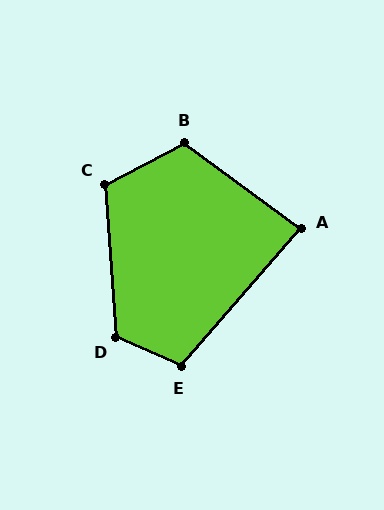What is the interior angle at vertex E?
Approximately 107 degrees (obtuse).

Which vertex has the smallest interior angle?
A, at approximately 86 degrees.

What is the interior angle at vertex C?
Approximately 113 degrees (obtuse).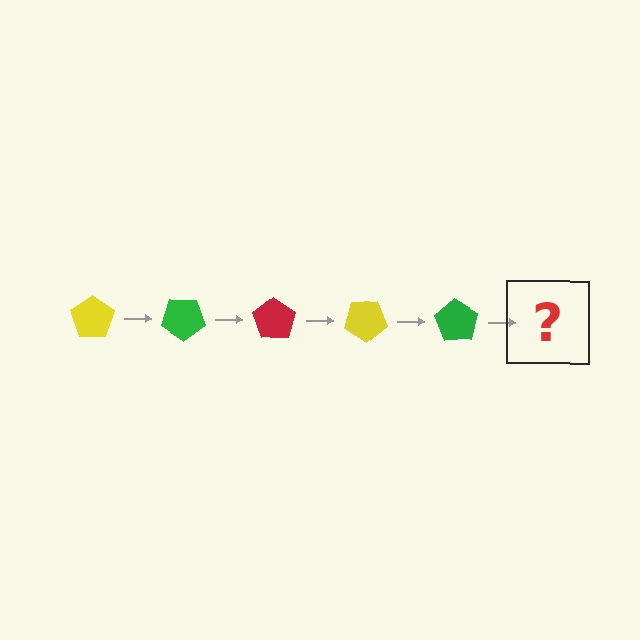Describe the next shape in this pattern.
It should be a red pentagon, rotated 175 degrees from the start.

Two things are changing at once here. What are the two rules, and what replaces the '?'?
The two rules are that it rotates 35 degrees each step and the color cycles through yellow, green, and red. The '?' should be a red pentagon, rotated 175 degrees from the start.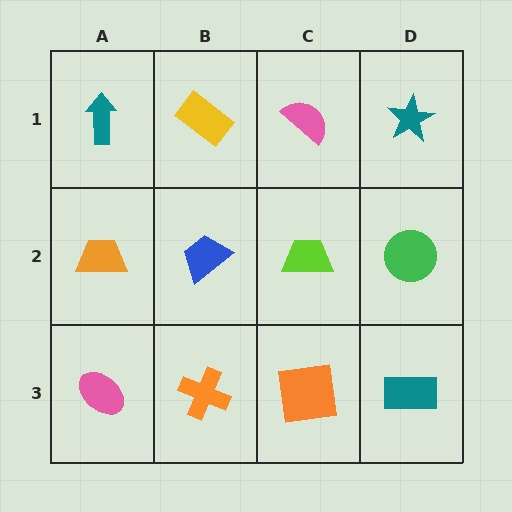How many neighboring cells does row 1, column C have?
3.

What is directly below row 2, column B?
An orange cross.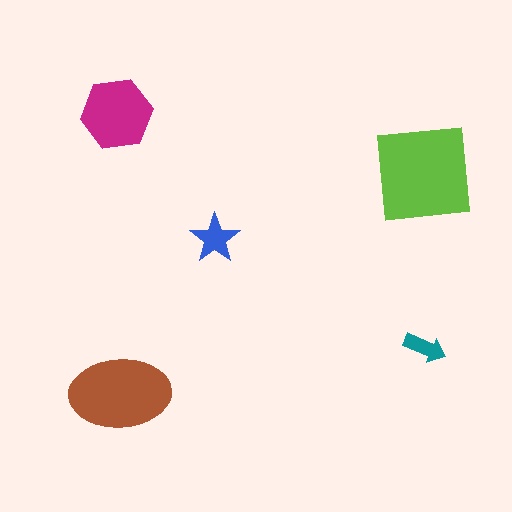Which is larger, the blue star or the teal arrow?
The blue star.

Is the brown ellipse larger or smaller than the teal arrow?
Larger.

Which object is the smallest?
The teal arrow.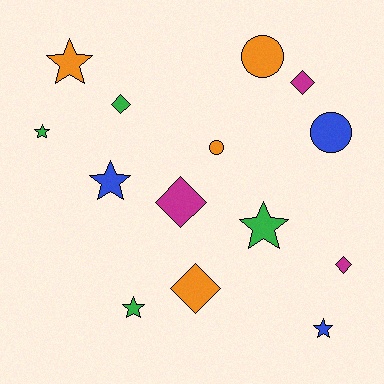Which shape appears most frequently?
Star, with 6 objects.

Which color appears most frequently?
Orange, with 4 objects.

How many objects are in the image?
There are 14 objects.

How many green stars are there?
There are 3 green stars.